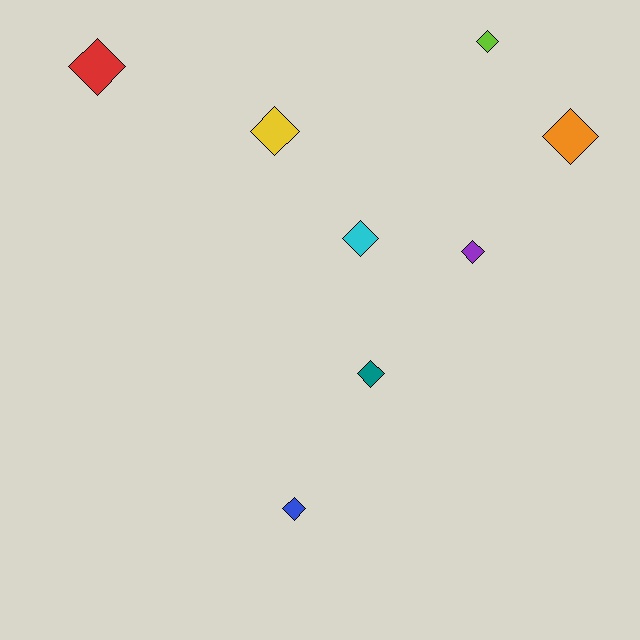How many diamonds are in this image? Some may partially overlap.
There are 8 diamonds.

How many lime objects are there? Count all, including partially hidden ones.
There is 1 lime object.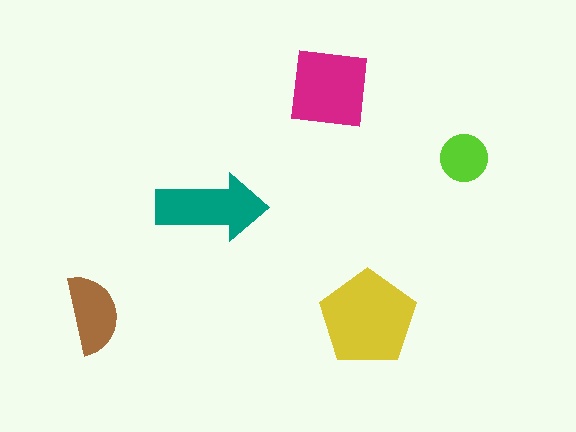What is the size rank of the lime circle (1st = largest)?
5th.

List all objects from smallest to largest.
The lime circle, the brown semicircle, the teal arrow, the magenta square, the yellow pentagon.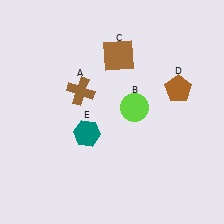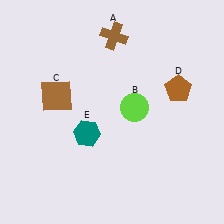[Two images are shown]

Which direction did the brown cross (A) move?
The brown cross (A) moved up.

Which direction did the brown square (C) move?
The brown square (C) moved left.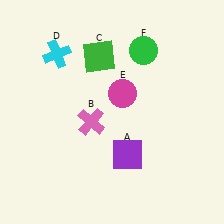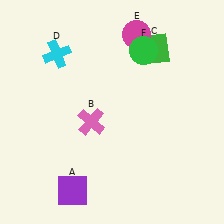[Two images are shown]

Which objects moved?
The objects that moved are: the purple square (A), the green square (C), the magenta circle (E).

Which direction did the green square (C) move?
The green square (C) moved right.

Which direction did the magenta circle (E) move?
The magenta circle (E) moved up.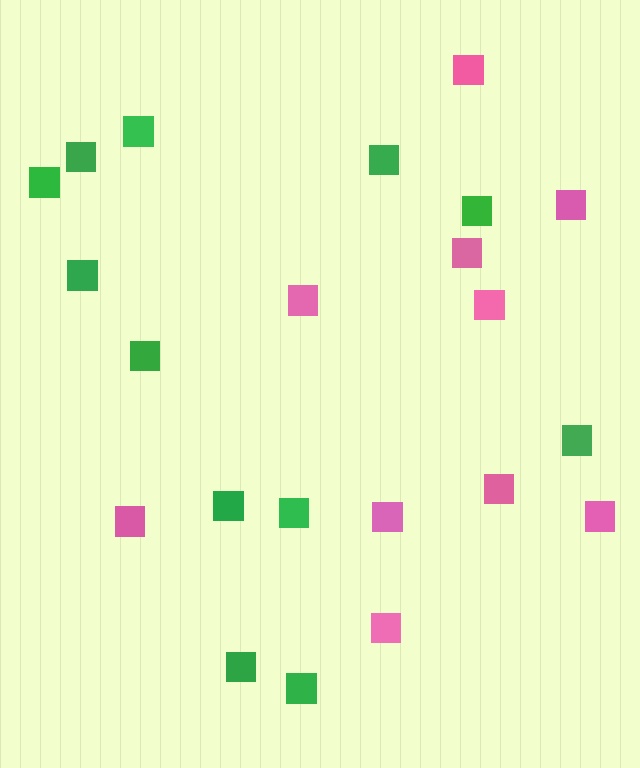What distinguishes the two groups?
There are 2 groups: one group of green squares (12) and one group of pink squares (10).